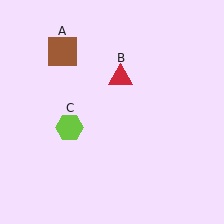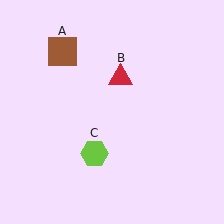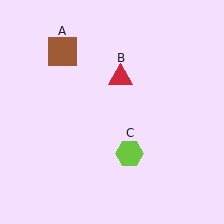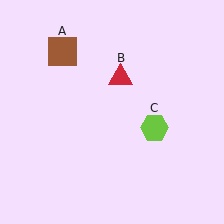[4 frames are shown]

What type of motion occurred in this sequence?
The lime hexagon (object C) rotated counterclockwise around the center of the scene.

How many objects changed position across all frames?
1 object changed position: lime hexagon (object C).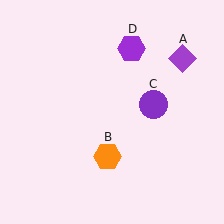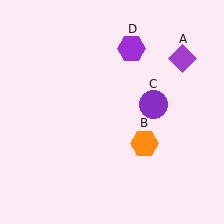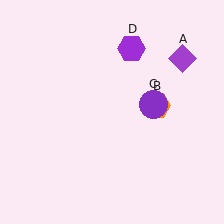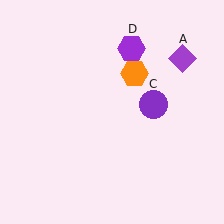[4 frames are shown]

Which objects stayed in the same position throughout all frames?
Purple diamond (object A) and purple circle (object C) and purple hexagon (object D) remained stationary.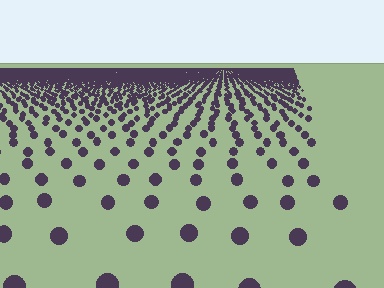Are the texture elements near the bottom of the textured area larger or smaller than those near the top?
Larger. Near the bottom, elements are closer to the viewer and appear at a bigger on-screen size.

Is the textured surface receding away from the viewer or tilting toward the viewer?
The surface is receding away from the viewer. Texture elements get smaller and denser toward the top.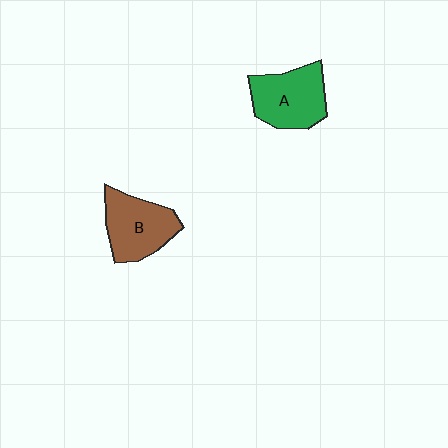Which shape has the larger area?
Shape A (green).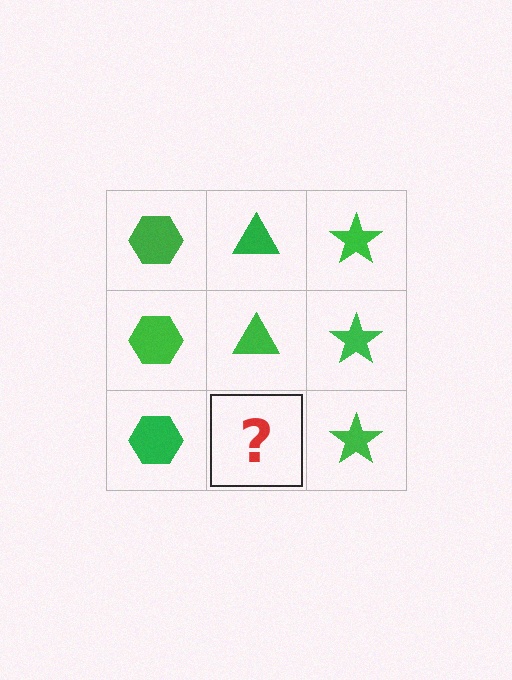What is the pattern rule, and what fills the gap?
The rule is that each column has a consistent shape. The gap should be filled with a green triangle.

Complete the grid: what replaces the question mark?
The question mark should be replaced with a green triangle.